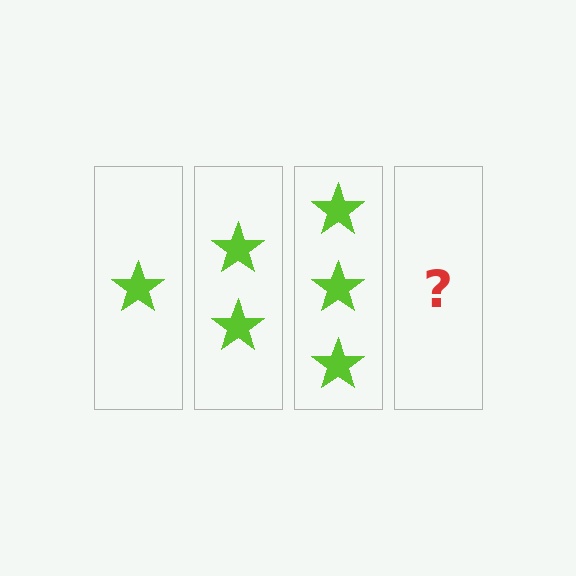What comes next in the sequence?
The next element should be 4 stars.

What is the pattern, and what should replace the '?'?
The pattern is that each step adds one more star. The '?' should be 4 stars.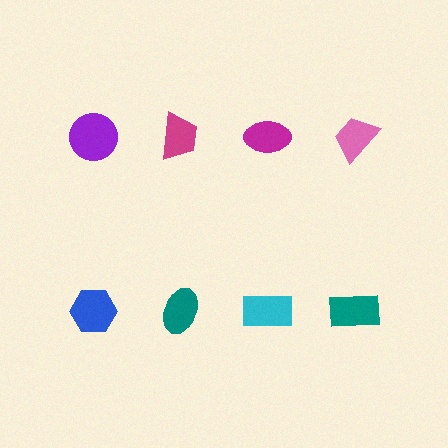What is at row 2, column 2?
A teal ellipse.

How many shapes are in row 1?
4 shapes.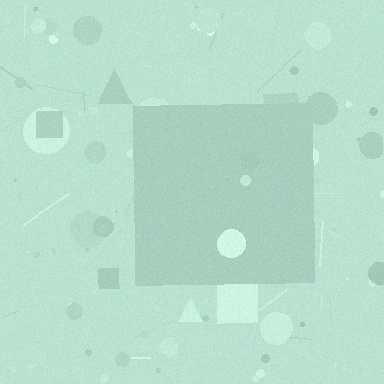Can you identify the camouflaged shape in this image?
The camouflaged shape is a square.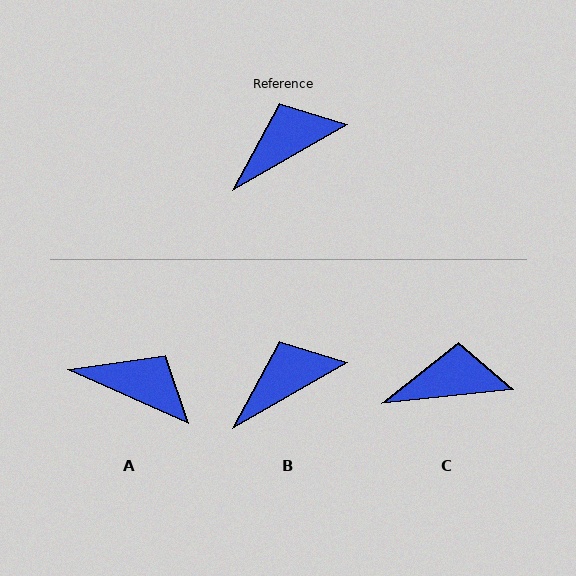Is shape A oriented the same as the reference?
No, it is off by about 54 degrees.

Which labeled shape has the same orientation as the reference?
B.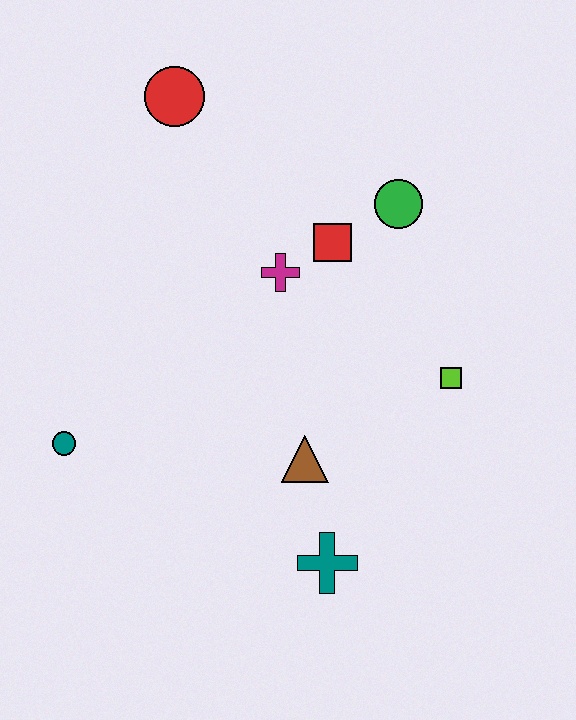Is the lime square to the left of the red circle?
No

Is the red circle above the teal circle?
Yes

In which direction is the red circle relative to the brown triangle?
The red circle is above the brown triangle.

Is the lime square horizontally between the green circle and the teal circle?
No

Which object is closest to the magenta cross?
The red square is closest to the magenta cross.